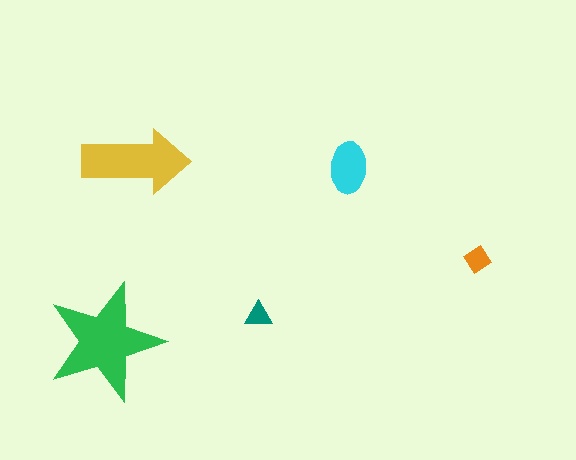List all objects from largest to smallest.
The green star, the yellow arrow, the cyan ellipse, the orange diamond, the teal triangle.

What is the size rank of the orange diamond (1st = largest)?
4th.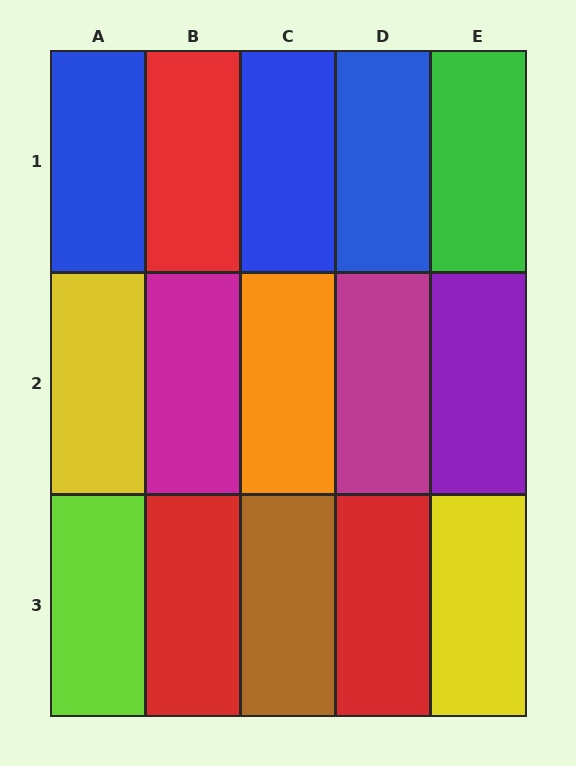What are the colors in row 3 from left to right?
Lime, red, brown, red, yellow.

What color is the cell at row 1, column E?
Green.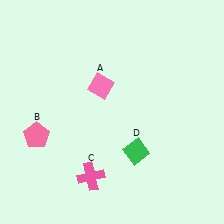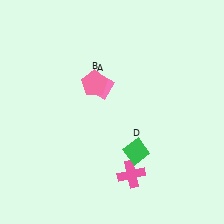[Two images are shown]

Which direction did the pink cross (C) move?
The pink cross (C) moved right.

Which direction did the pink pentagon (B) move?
The pink pentagon (B) moved right.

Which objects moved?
The objects that moved are: the pink pentagon (B), the pink cross (C).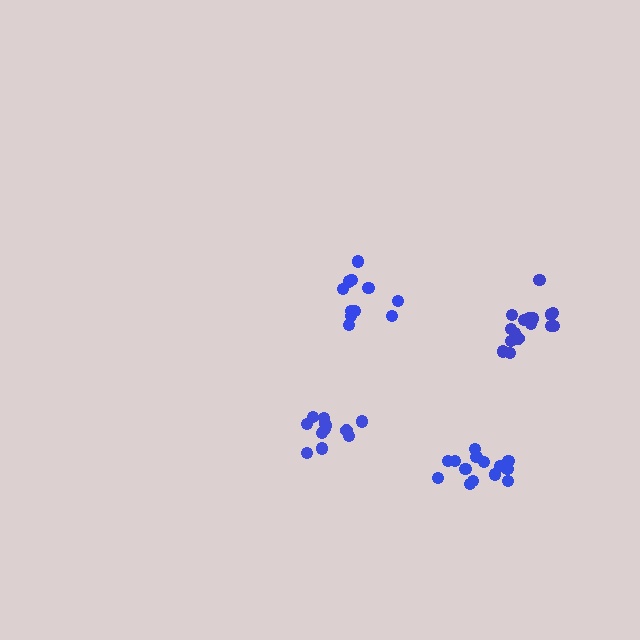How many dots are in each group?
Group 1: 12 dots, Group 2: 14 dots, Group 3: 11 dots, Group 4: 16 dots (53 total).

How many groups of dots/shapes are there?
There are 4 groups.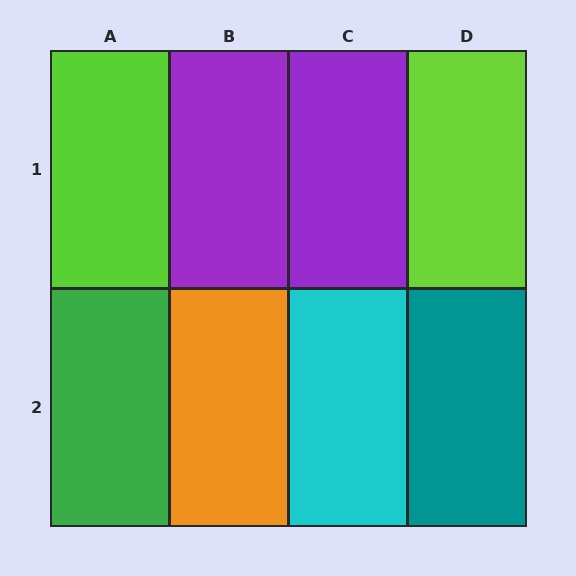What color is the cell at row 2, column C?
Cyan.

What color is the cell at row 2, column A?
Green.